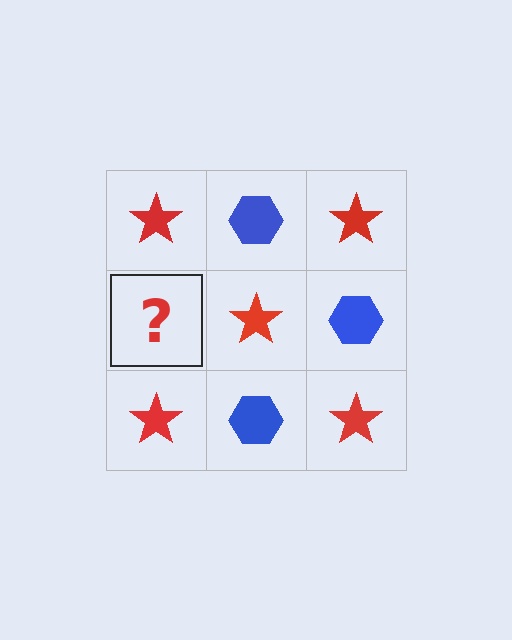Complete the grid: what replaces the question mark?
The question mark should be replaced with a blue hexagon.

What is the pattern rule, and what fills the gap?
The rule is that it alternates red star and blue hexagon in a checkerboard pattern. The gap should be filled with a blue hexagon.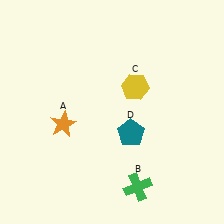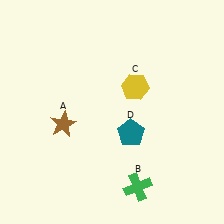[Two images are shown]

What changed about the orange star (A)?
In Image 1, A is orange. In Image 2, it changed to brown.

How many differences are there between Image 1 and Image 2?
There is 1 difference between the two images.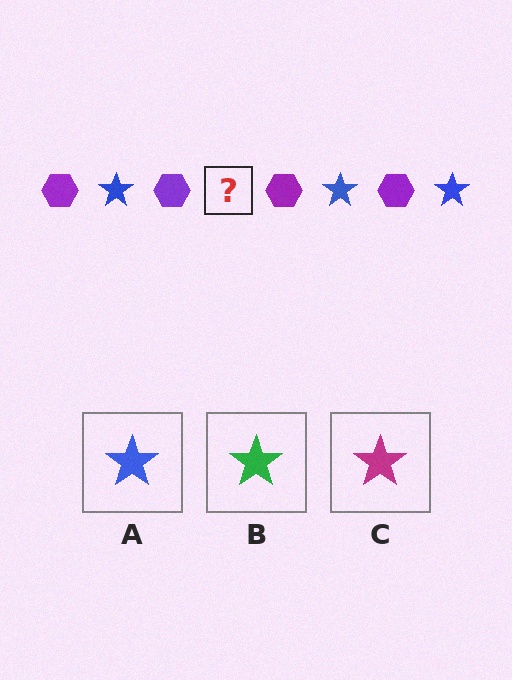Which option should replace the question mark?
Option A.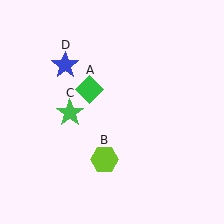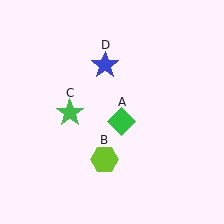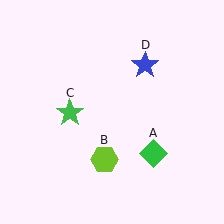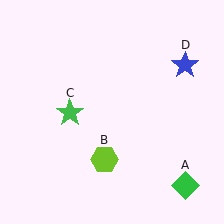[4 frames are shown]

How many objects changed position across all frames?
2 objects changed position: green diamond (object A), blue star (object D).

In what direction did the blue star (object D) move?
The blue star (object D) moved right.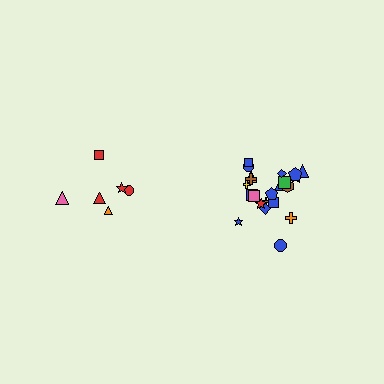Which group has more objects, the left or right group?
The right group.